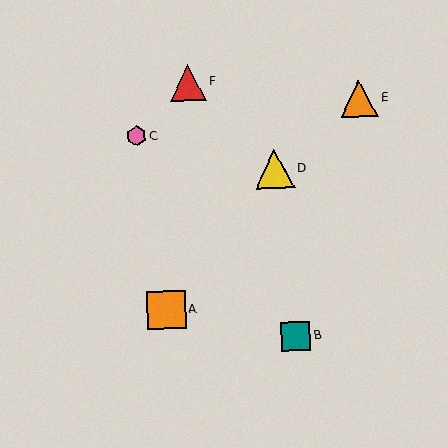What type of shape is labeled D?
Shape D is a yellow triangle.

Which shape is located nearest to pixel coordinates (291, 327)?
The teal square (labeled B) at (296, 336) is nearest to that location.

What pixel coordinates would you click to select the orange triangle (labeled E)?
Click at (359, 98) to select the orange triangle E.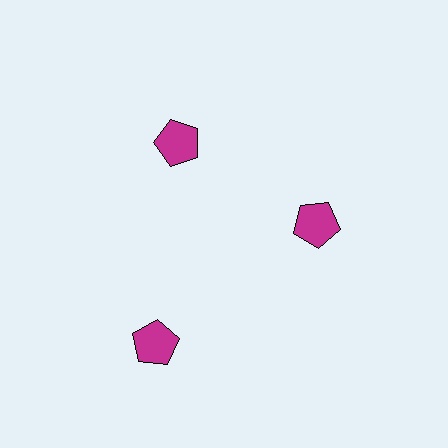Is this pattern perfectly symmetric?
No. The 3 magenta pentagons are arranged in a ring, but one element near the 7 o'clock position is pushed outward from the center, breaking the 3-fold rotational symmetry.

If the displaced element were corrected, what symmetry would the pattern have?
It would have 3-fold rotational symmetry — the pattern would map onto itself every 120 degrees.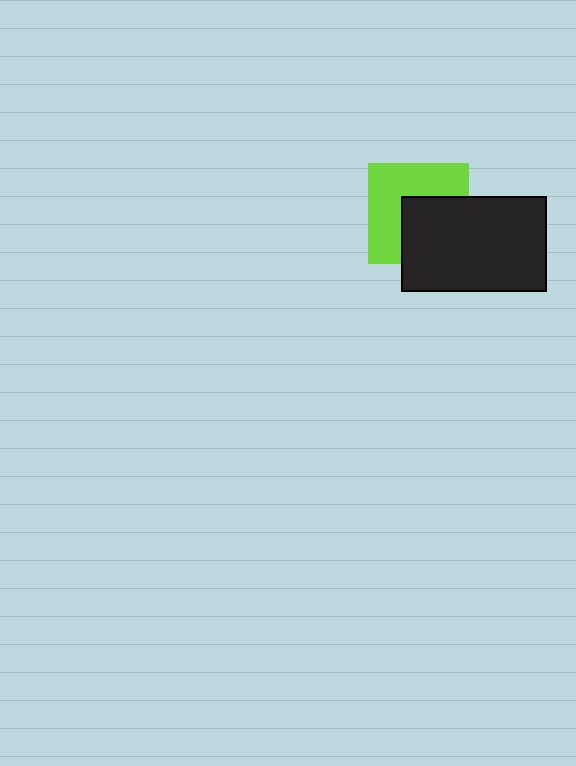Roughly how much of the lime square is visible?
About half of it is visible (roughly 55%).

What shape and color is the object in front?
The object in front is a black rectangle.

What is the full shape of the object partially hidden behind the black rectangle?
The partially hidden object is a lime square.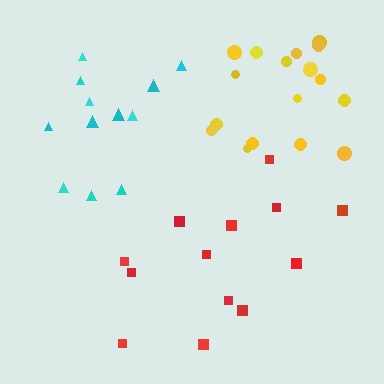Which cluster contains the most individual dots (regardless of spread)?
Yellow (17).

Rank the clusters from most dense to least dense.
yellow, cyan, red.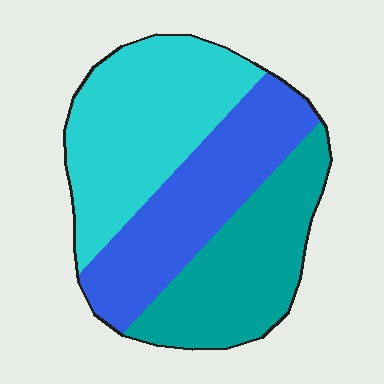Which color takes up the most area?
Cyan, at roughly 35%.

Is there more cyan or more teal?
Cyan.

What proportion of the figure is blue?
Blue takes up about one third (1/3) of the figure.